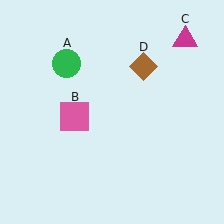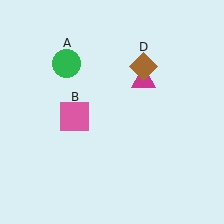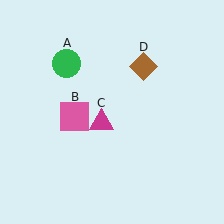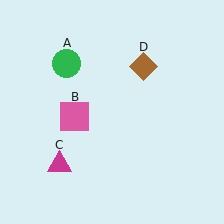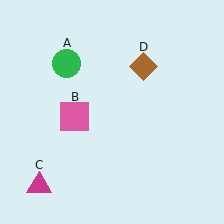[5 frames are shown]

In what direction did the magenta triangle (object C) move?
The magenta triangle (object C) moved down and to the left.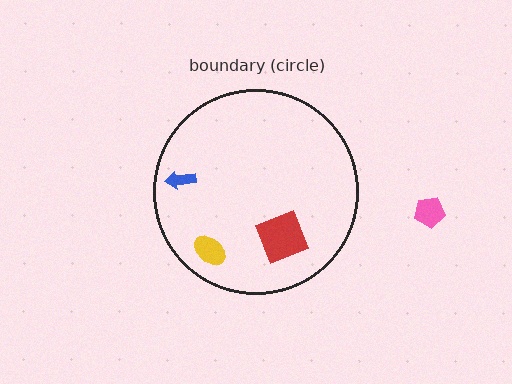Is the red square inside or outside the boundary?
Inside.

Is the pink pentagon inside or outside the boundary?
Outside.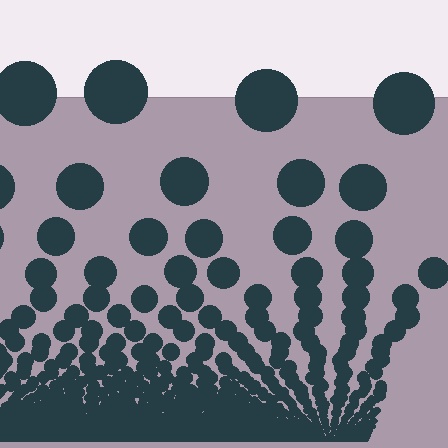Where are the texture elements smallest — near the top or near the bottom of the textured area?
Near the bottom.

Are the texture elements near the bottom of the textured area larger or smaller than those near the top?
Smaller. The gradient is inverted — elements near the bottom are smaller and denser.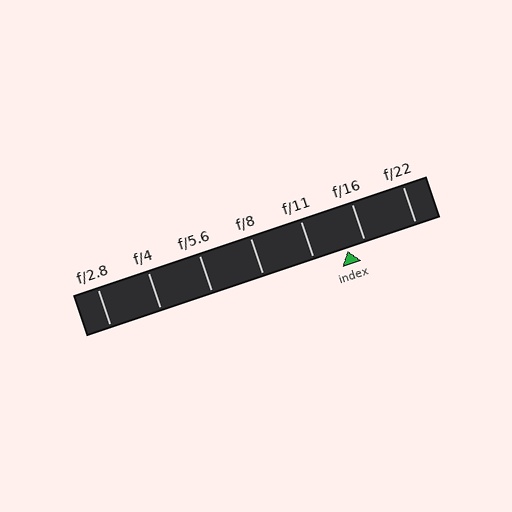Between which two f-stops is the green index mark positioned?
The index mark is between f/11 and f/16.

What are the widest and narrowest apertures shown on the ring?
The widest aperture shown is f/2.8 and the narrowest is f/22.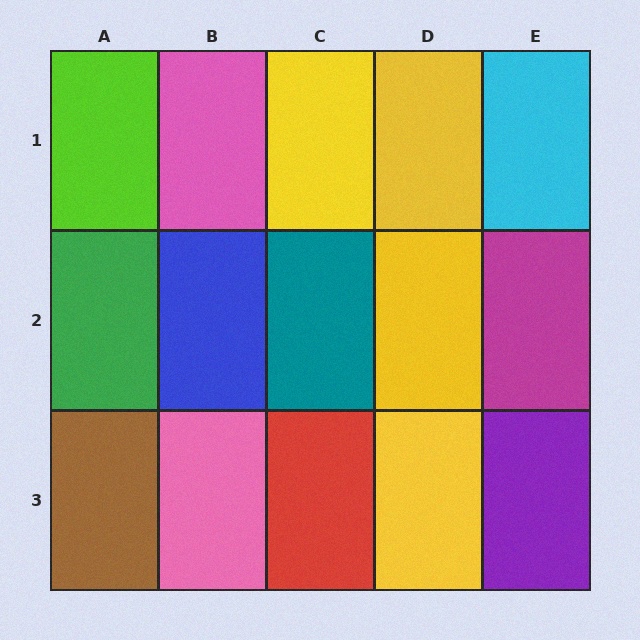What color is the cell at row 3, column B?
Pink.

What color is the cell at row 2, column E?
Magenta.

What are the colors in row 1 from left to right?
Lime, pink, yellow, yellow, cyan.